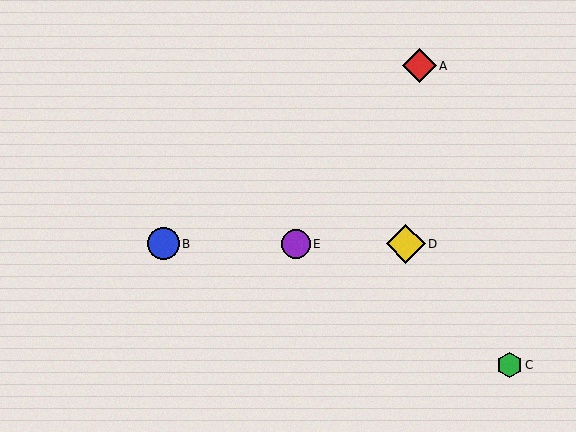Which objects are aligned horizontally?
Objects B, D, E are aligned horizontally.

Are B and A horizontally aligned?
No, B is at y≈244 and A is at y≈66.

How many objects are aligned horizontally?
3 objects (B, D, E) are aligned horizontally.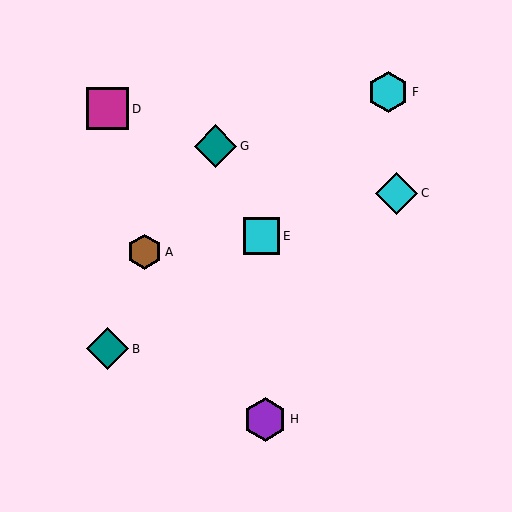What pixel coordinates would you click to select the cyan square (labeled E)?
Click at (261, 236) to select the cyan square E.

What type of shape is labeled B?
Shape B is a teal diamond.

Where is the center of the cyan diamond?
The center of the cyan diamond is at (396, 193).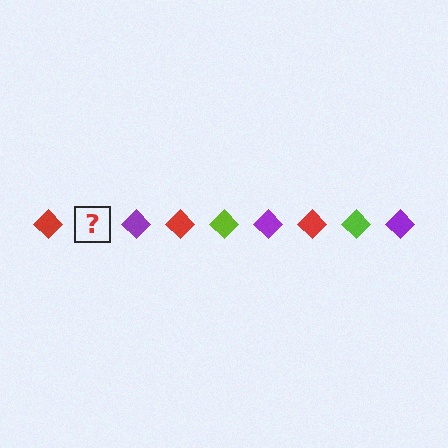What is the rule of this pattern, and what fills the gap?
The rule is that the pattern cycles through red, lime, purple diamonds. The gap should be filled with a lime diamond.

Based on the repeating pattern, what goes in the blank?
The blank should be a lime diamond.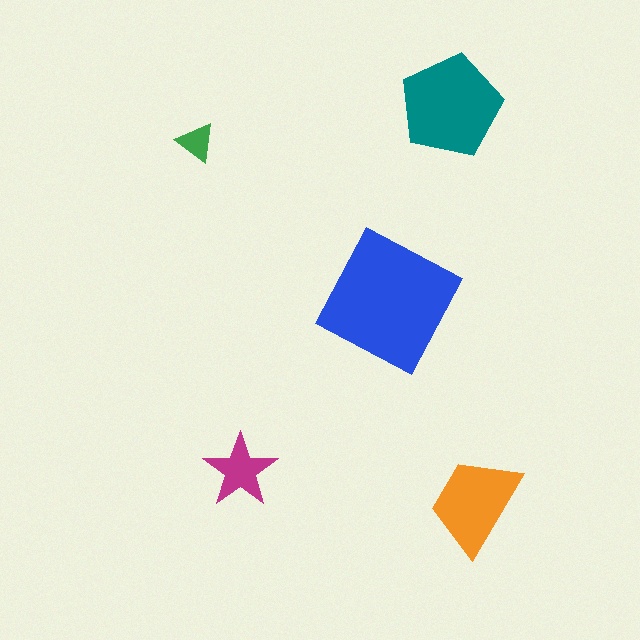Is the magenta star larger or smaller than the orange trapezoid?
Smaller.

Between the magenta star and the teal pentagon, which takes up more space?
The teal pentagon.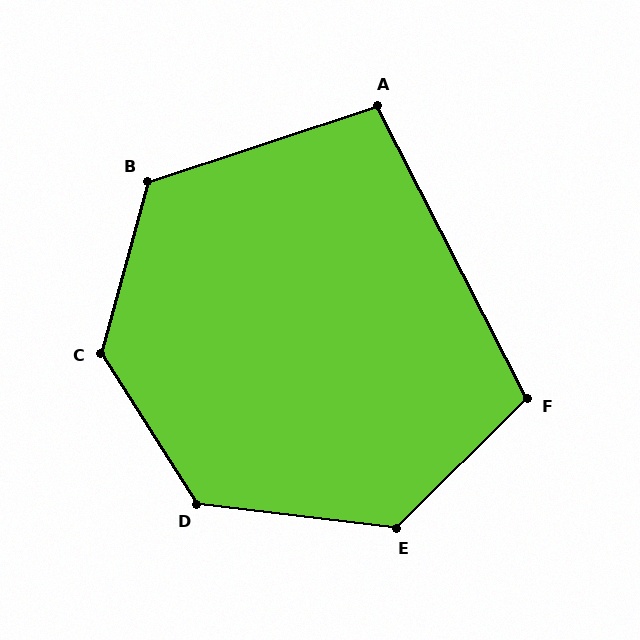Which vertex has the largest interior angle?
C, at approximately 133 degrees.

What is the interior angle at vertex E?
Approximately 128 degrees (obtuse).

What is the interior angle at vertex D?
Approximately 129 degrees (obtuse).